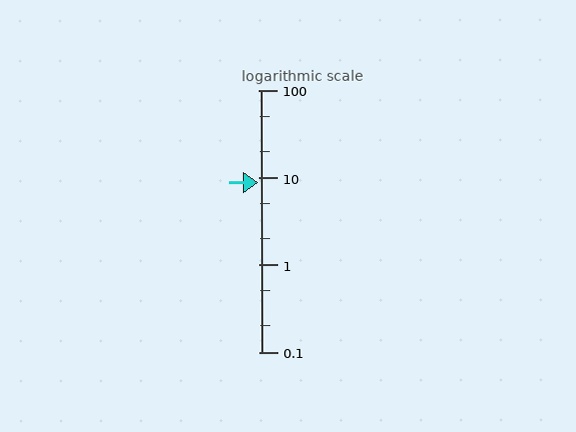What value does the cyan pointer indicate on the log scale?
The pointer indicates approximately 8.8.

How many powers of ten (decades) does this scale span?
The scale spans 3 decades, from 0.1 to 100.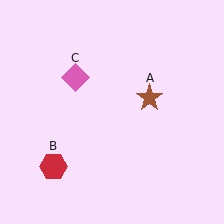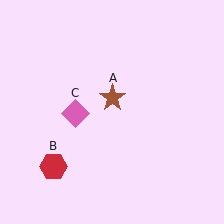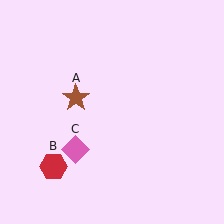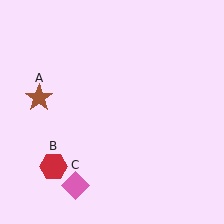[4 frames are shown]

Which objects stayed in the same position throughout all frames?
Red hexagon (object B) remained stationary.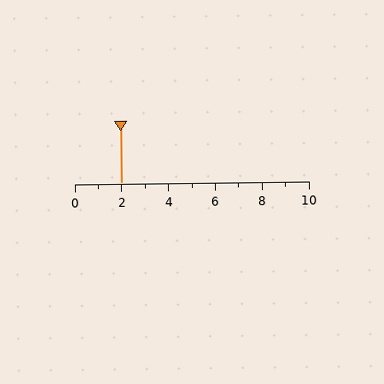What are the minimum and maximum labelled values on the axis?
The axis runs from 0 to 10.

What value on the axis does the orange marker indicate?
The marker indicates approximately 2.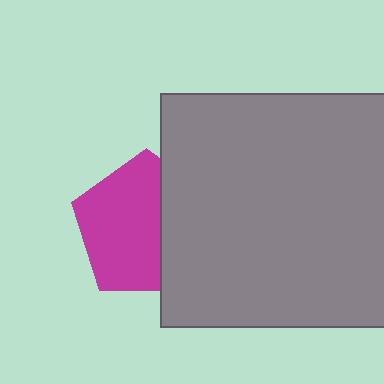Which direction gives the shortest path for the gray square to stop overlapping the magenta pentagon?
Moving right gives the shortest separation.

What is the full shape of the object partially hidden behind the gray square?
The partially hidden object is a magenta pentagon.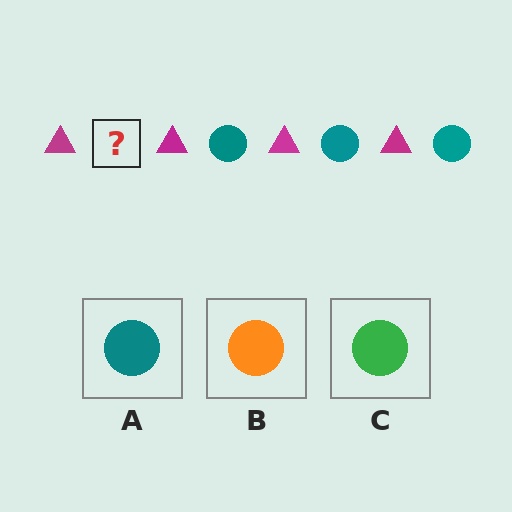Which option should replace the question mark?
Option A.